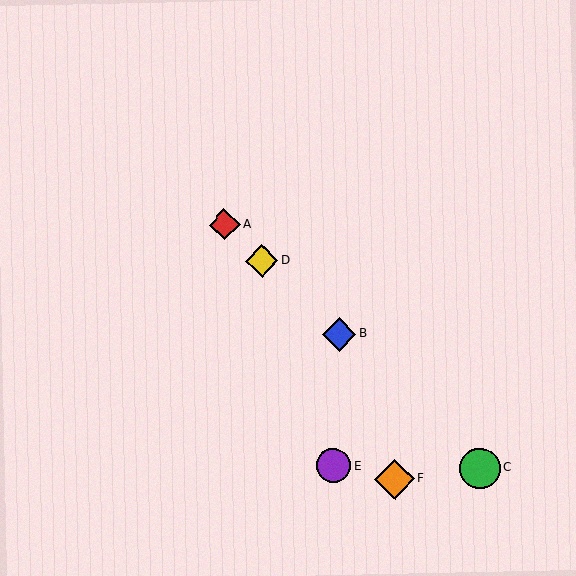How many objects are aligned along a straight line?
4 objects (A, B, C, D) are aligned along a straight line.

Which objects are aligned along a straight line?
Objects A, B, C, D are aligned along a straight line.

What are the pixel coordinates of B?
Object B is at (339, 334).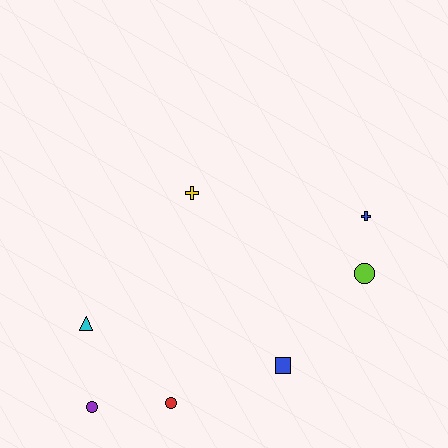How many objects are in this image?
There are 7 objects.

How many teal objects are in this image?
There are no teal objects.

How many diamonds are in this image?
There are no diamonds.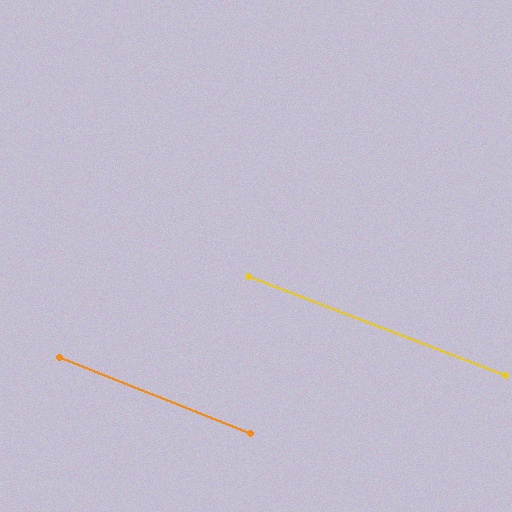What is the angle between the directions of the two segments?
Approximately 1 degree.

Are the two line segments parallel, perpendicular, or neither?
Parallel — their directions differ by only 0.6°.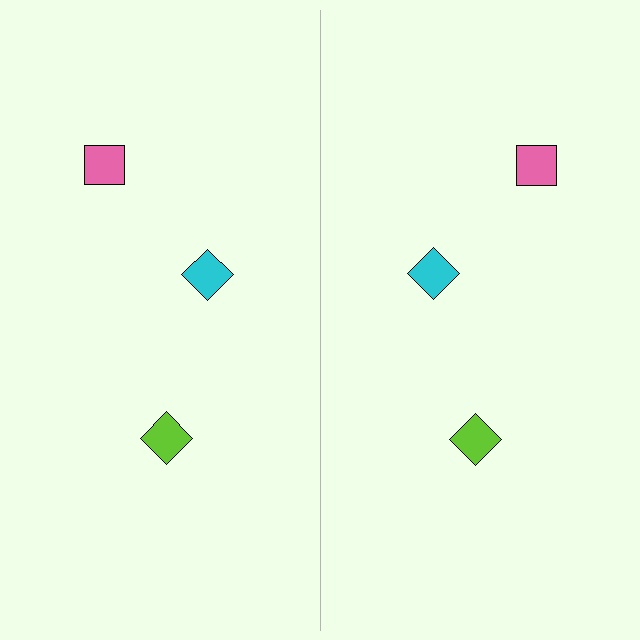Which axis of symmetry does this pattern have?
The pattern has a vertical axis of symmetry running through the center of the image.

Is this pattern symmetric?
Yes, this pattern has bilateral (reflection) symmetry.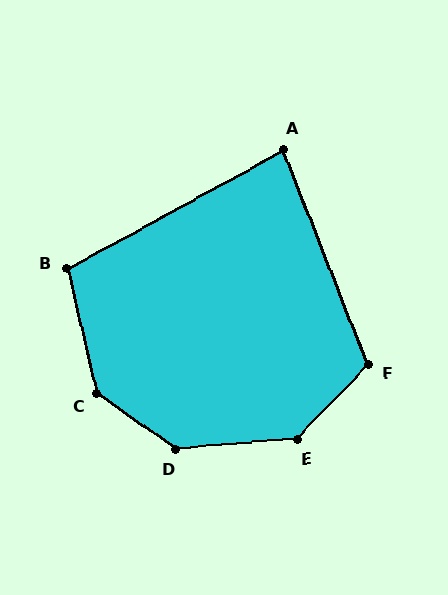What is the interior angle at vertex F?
Approximately 115 degrees (obtuse).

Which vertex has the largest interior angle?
D, at approximately 140 degrees.